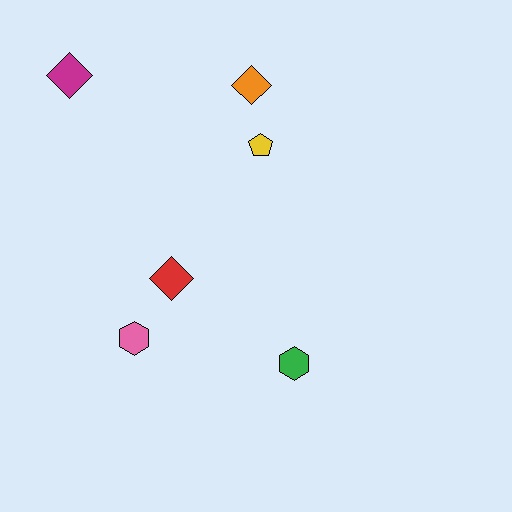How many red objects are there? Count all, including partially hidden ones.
There is 1 red object.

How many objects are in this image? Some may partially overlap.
There are 6 objects.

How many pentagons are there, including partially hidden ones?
There is 1 pentagon.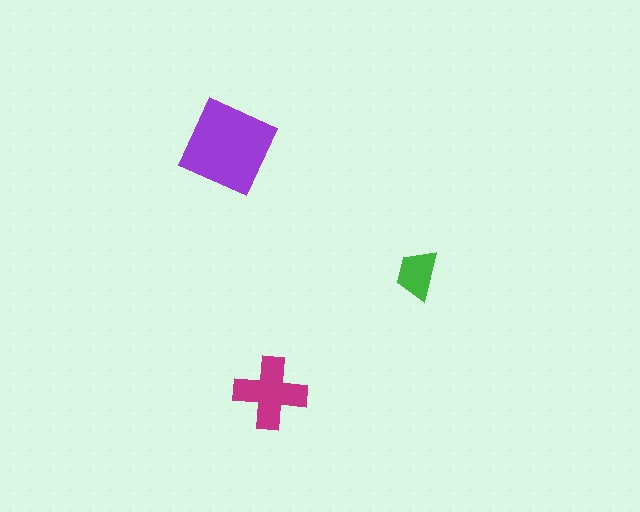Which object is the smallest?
The green trapezoid.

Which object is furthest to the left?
The purple diamond is leftmost.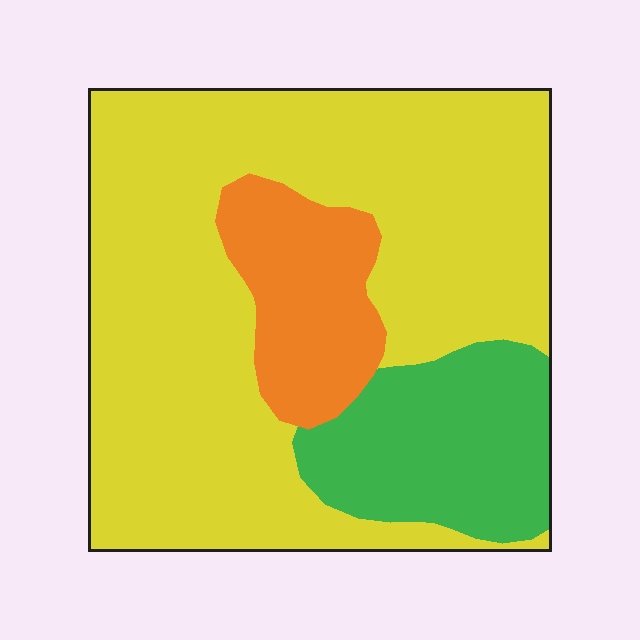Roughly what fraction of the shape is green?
Green covers around 20% of the shape.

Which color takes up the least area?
Orange, at roughly 15%.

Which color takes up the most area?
Yellow, at roughly 70%.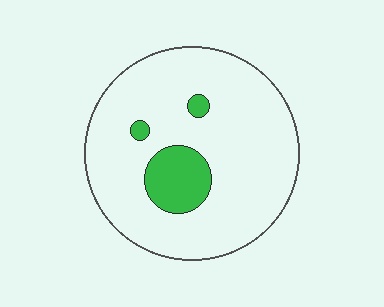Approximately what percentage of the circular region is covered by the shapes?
Approximately 10%.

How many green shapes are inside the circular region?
3.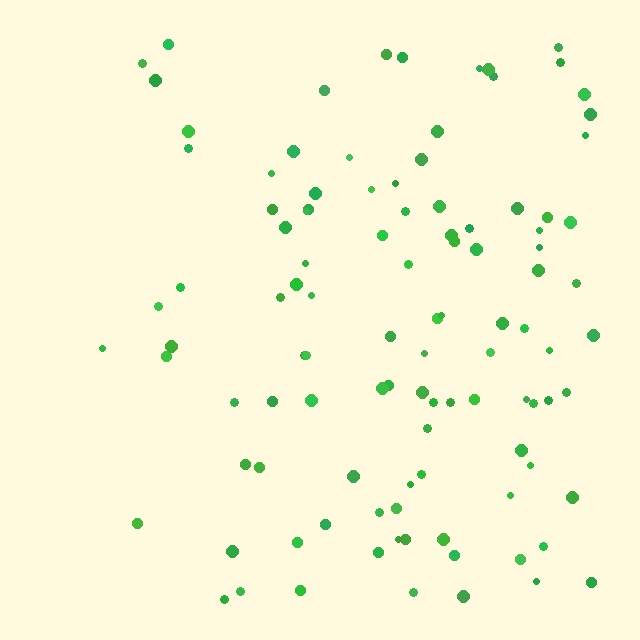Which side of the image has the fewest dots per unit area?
The left.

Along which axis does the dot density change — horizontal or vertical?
Horizontal.